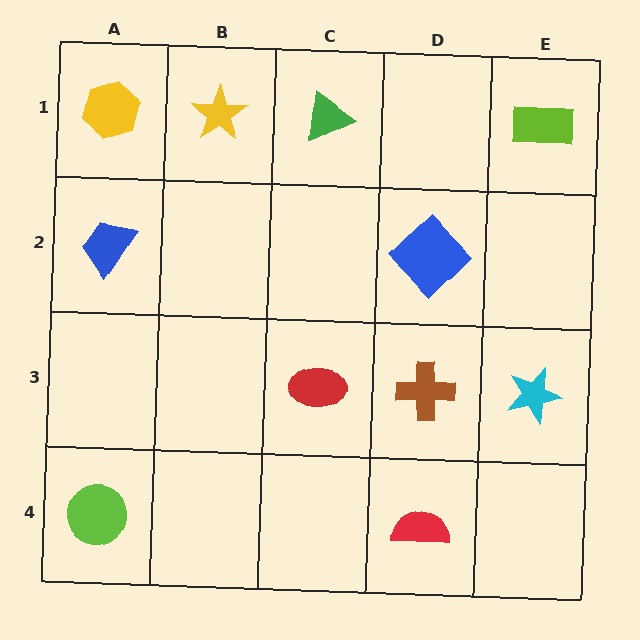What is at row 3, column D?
A brown cross.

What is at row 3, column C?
A red ellipse.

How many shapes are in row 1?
4 shapes.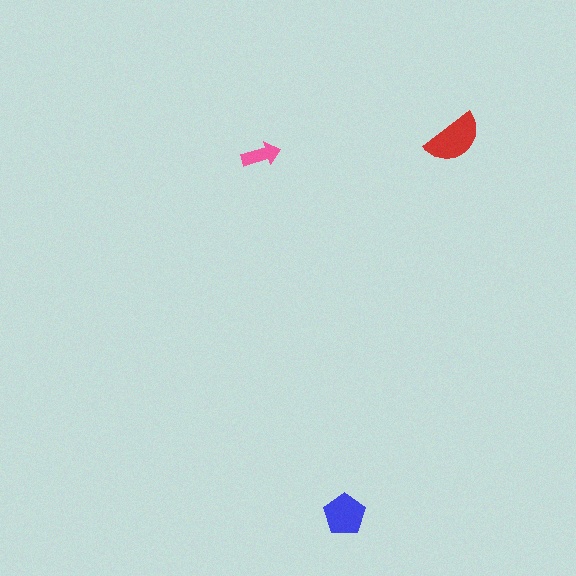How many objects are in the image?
There are 3 objects in the image.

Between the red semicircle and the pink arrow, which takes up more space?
The red semicircle.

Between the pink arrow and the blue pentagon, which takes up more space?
The blue pentagon.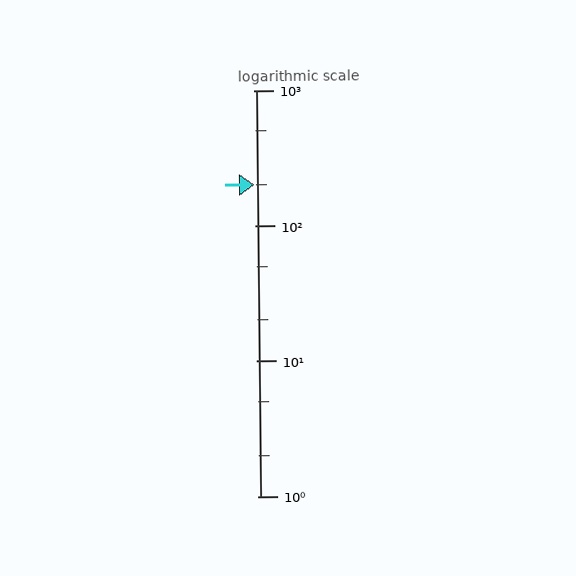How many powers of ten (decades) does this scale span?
The scale spans 3 decades, from 1 to 1000.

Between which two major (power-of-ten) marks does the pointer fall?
The pointer is between 100 and 1000.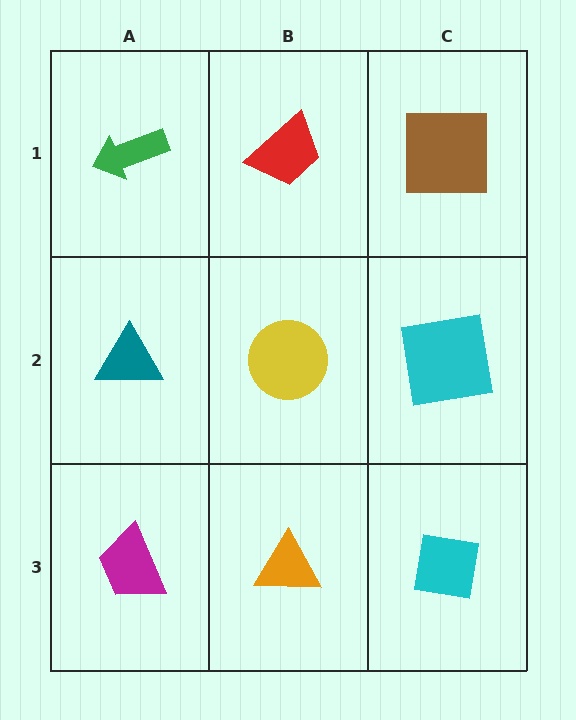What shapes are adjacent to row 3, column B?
A yellow circle (row 2, column B), a magenta trapezoid (row 3, column A), a cyan square (row 3, column C).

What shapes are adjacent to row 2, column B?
A red trapezoid (row 1, column B), an orange triangle (row 3, column B), a teal triangle (row 2, column A), a cyan square (row 2, column C).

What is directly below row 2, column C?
A cyan square.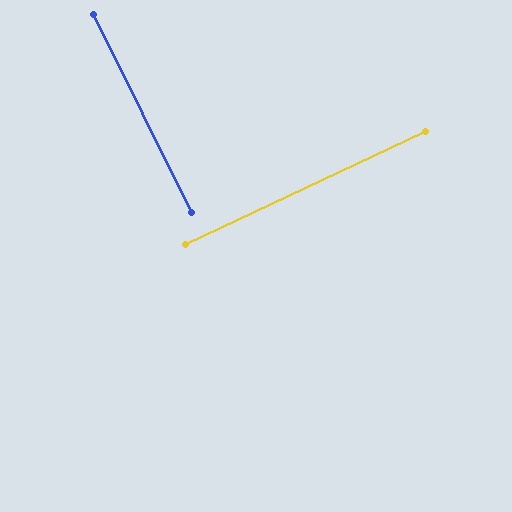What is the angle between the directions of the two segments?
Approximately 89 degrees.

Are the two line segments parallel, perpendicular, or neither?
Perpendicular — they meet at approximately 89°.